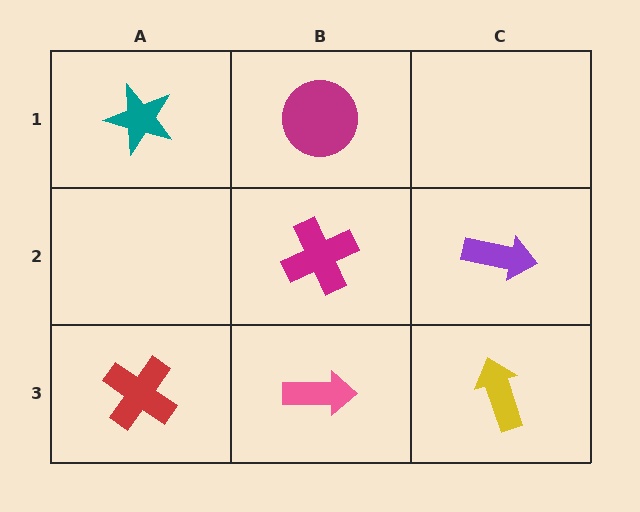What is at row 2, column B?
A magenta cross.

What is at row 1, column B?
A magenta circle.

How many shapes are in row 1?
2 shapes.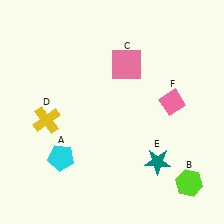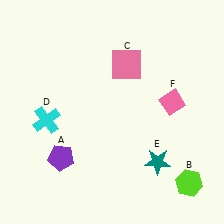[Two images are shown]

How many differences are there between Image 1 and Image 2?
There are 2 differences between the two images.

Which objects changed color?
A changed from cyan to purple. D changed from yellow to cyan.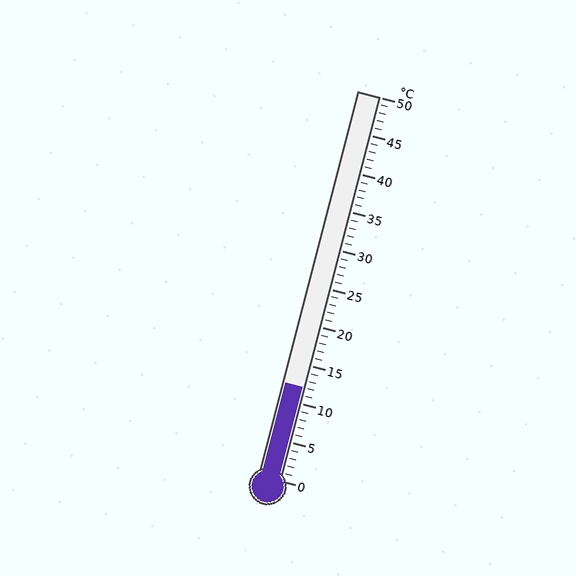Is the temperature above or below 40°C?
The temperature is below 40°C.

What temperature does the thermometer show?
The thermometer shows approximately 12°C.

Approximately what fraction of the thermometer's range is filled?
The thermometer is filled to approximately 25% of its range.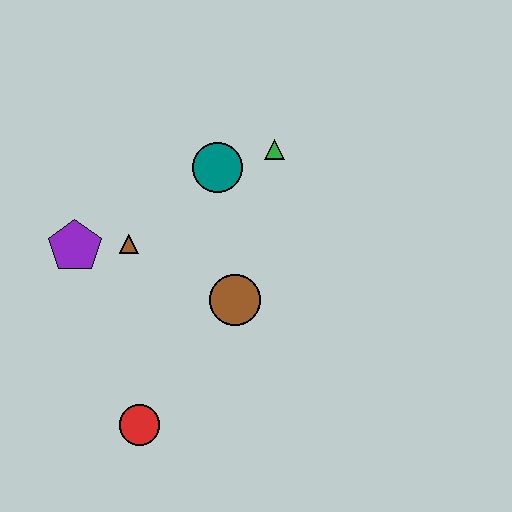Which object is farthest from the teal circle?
The red circle is farthest from the teal circle.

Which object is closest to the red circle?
The brown circle is closest to the red circle.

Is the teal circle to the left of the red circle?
No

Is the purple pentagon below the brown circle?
No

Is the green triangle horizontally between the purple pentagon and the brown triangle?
No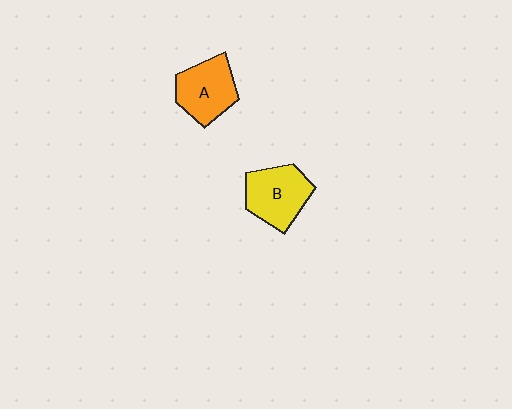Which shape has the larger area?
Shape B (yellow).